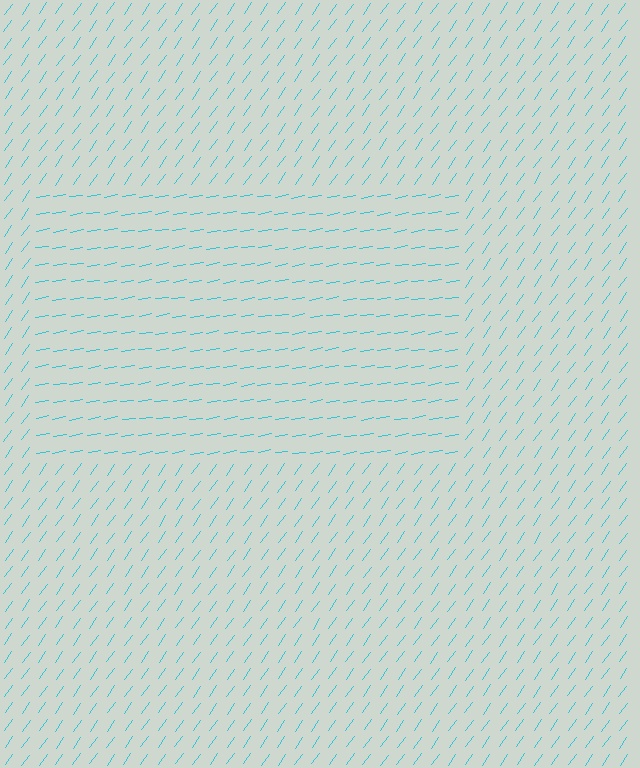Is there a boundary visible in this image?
Yes, there is a texture boundary formed by a change in line orientation.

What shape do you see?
I see a rectangle.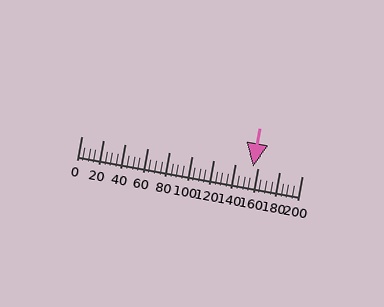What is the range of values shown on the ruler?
The ruler shows values from 0 to 200.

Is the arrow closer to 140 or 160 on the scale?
The arrow is closer to 160.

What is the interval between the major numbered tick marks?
The major tick marks are spaced 20 units apart.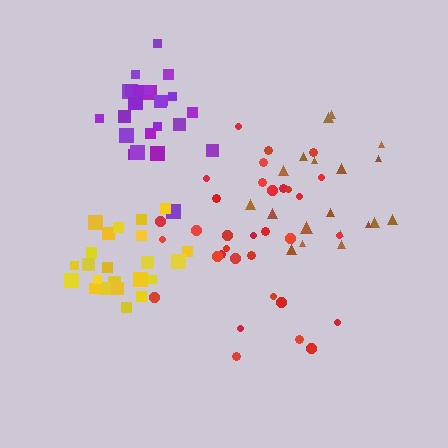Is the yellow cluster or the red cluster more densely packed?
Yellow.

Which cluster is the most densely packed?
Yellow.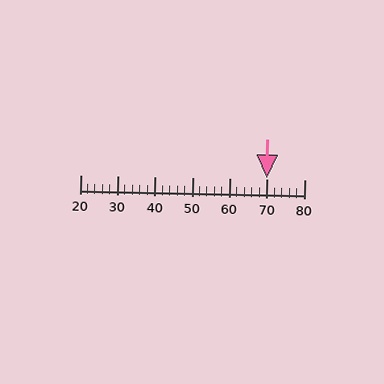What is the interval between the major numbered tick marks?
The major tick marks are spaced 10 units apart.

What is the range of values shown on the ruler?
The ruler shows values from 20 to 80.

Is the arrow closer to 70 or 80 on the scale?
The arrow is closer to 70.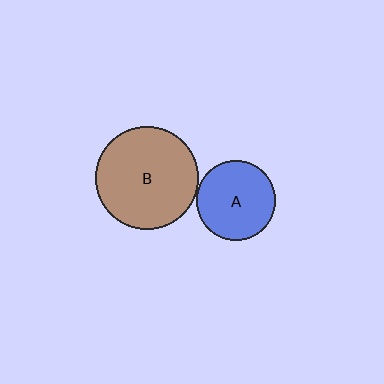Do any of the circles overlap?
No, none of the circles overlap.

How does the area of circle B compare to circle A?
Approximately 1.7 times.